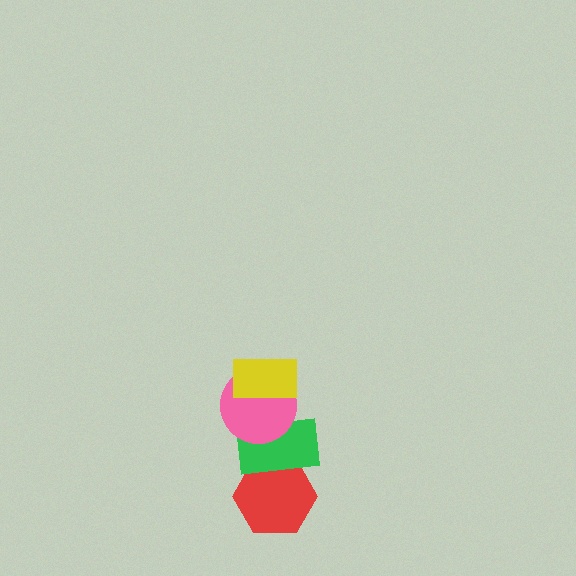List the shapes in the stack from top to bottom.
From top to bottom: the yellow rectangle, the pink circle, the green rectangle, the red hexagon.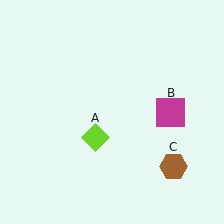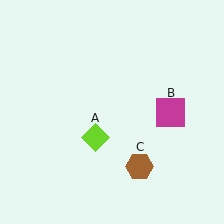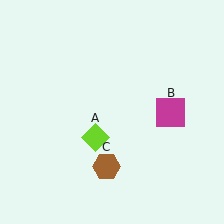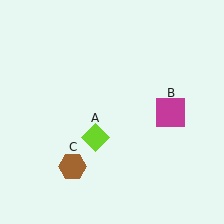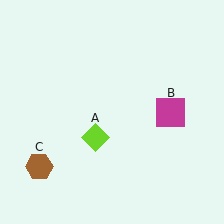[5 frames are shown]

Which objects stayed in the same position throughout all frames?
Lime diamond (object A) and magenta square (object B) remained stationary.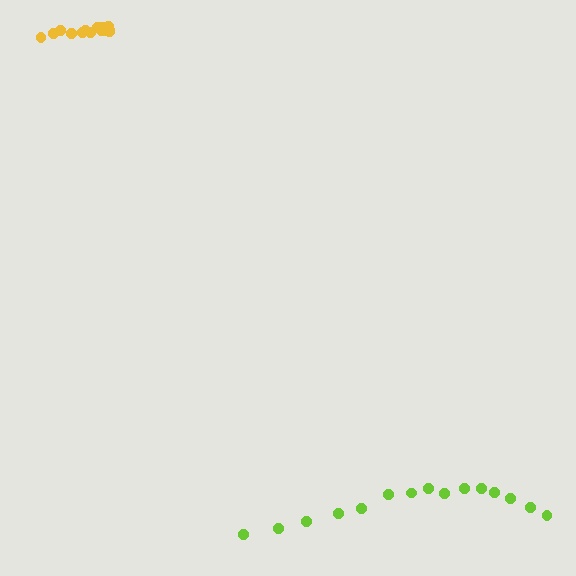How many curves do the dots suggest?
There are 2 distinct paths.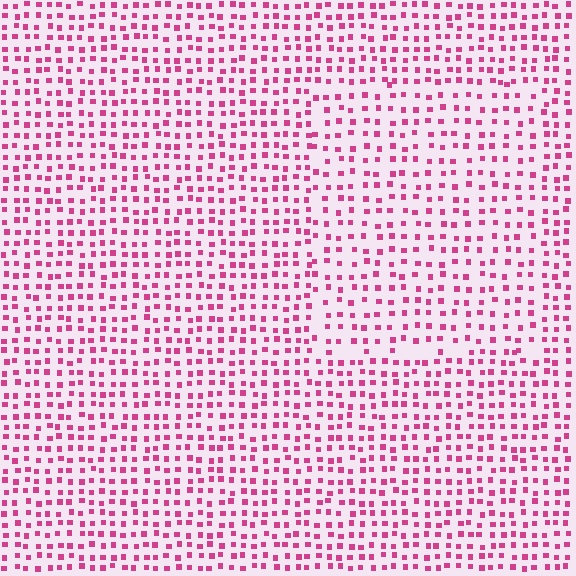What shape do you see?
I see a rectangle.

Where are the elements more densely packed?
The elements are more densely packed outside the rectangle boundary.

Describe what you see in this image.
The image contains small magenta elements arranged at two different densities. A rectangle-shaped region is visible where the elements are less densely packed than the surrounding area.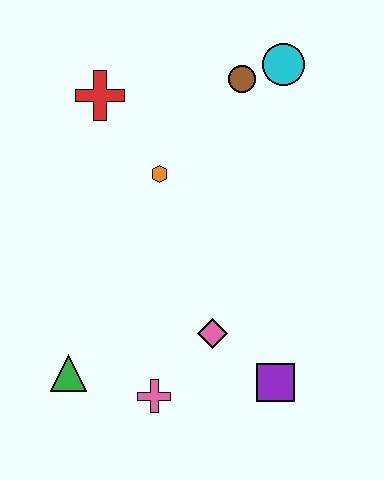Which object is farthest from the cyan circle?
The green triangle is farthest from the cyan circle.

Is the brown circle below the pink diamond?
No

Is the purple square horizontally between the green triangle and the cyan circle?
Yes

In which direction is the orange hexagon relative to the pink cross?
The orange hexagon is above the pink cross.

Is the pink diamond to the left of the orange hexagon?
No